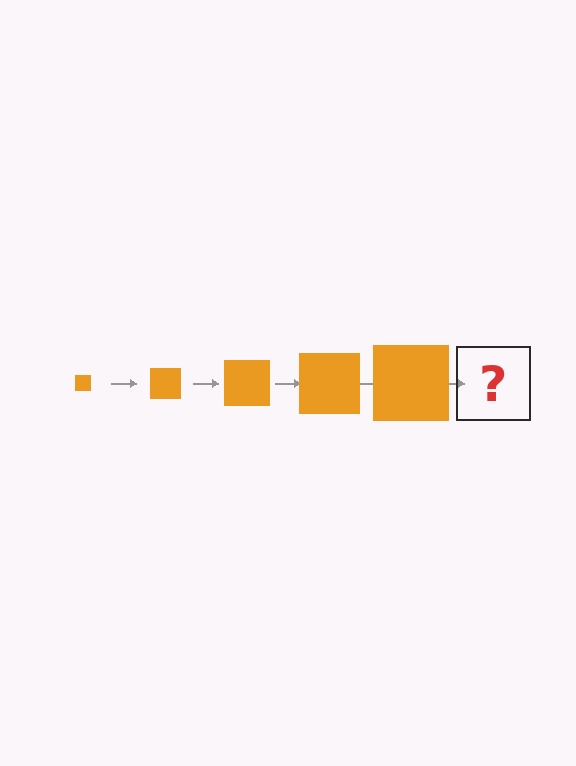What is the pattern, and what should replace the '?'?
The pattern is that the square gets progressively larger each step. The '?' should be an orange square, larger than the previous one.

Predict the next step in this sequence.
The next step is an orange square, larger than the previous one.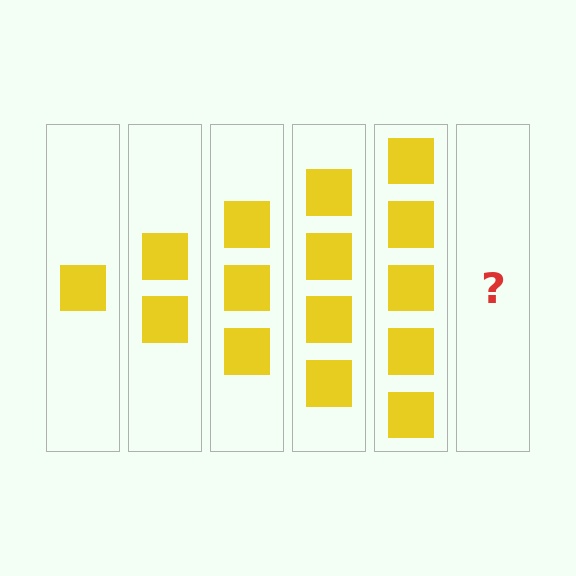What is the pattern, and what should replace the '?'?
The pattern is that each step adds one more square. The '?' should be 6 squares.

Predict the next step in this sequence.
The next step is 6 squares.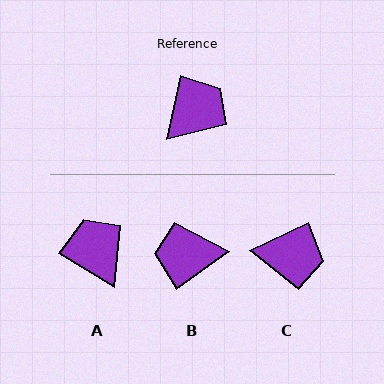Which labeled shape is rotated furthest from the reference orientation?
B, about 138 degrees away.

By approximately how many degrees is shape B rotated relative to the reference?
Approximately 138 degrees counter-clockwise.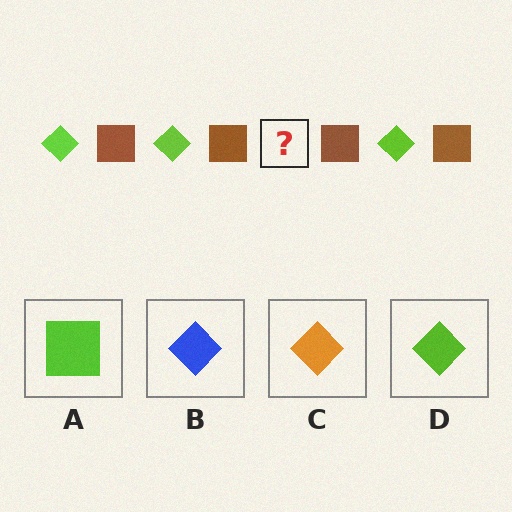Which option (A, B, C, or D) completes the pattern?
D.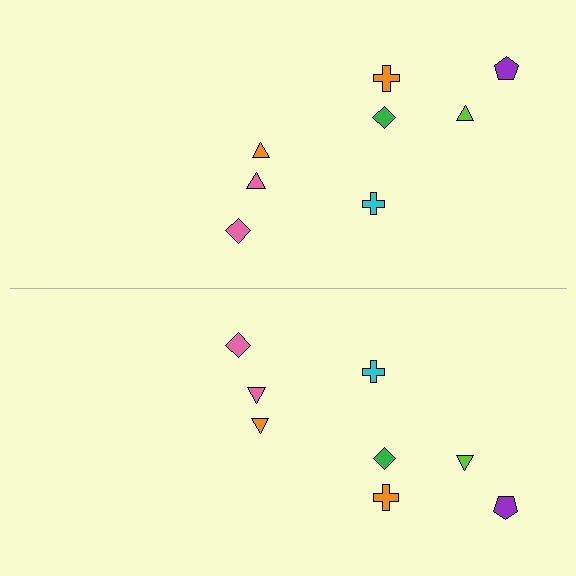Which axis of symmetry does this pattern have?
The pattern has a horizontal axis of symmetry running through the center of the image.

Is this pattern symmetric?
Yes, this pattern has bilateral (reflection) symmetry.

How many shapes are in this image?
There are 16 shapes in this image.